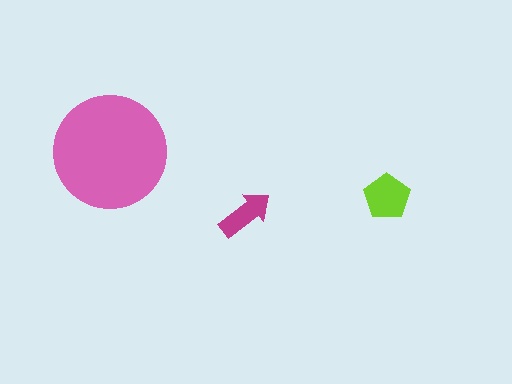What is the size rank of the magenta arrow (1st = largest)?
3rd.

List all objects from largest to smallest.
The pink circle, the lime pentagon, the magenta arrow.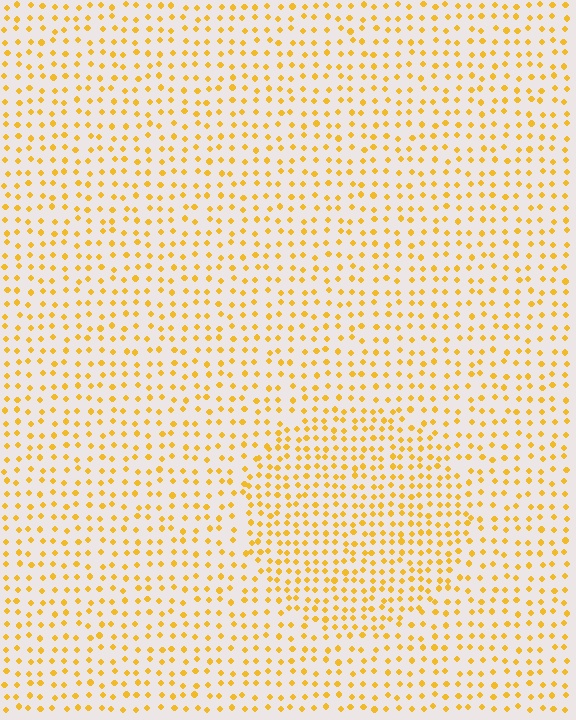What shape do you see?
I see a circle.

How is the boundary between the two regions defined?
The boundary is defined by a change in element density (approximately 1.6x ratio). All elements are the same color, size, and shape.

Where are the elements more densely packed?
The elements are more densely packed inside the circle boundary.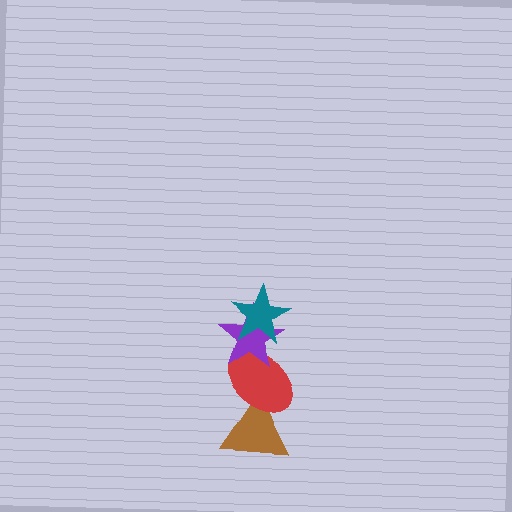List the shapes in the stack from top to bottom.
From top to bottom: the teal star, the purple star, the red ellipse, the brown triangle.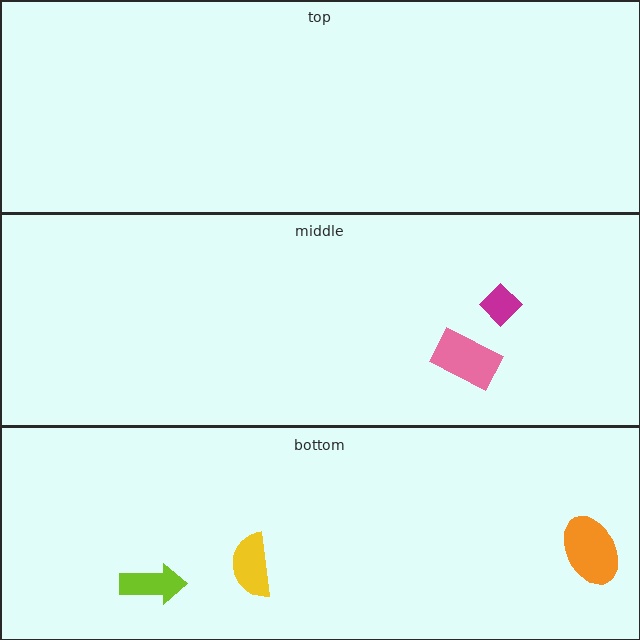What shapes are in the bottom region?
The lime arrow, the yellow semicircle, the orange ellipse.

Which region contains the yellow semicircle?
The bottom region.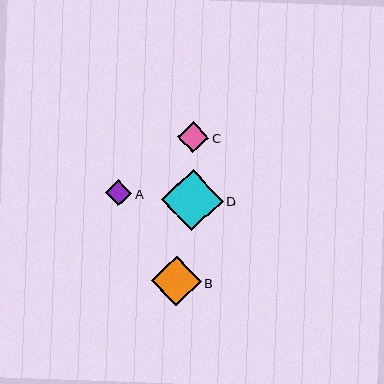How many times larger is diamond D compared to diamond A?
Diamond D is approximately 2.4 times the size of diamond A.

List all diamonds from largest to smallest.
From largest to smallest: D, B, C, A.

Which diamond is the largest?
Diamond D is the largest with a size of approximately 61 pixels.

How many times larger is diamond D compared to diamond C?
Diamond D is approximately 2.0 times the size of diamond C.